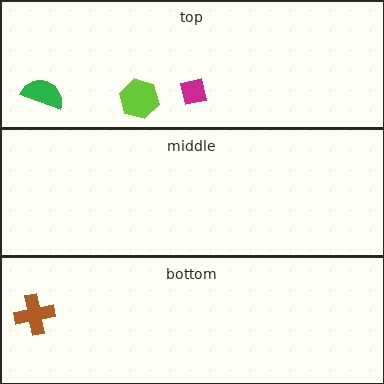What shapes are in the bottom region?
The brown cross.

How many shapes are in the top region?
3.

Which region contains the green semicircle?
The top region.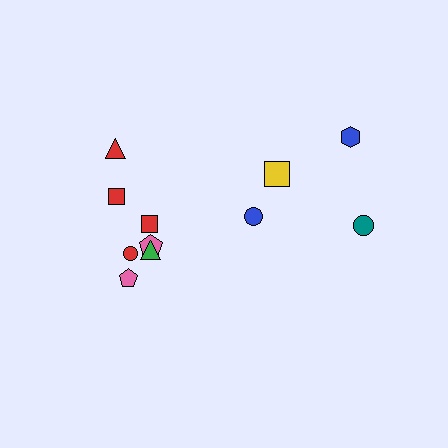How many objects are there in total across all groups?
There are 11 objects.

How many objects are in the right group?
There are 4 objects.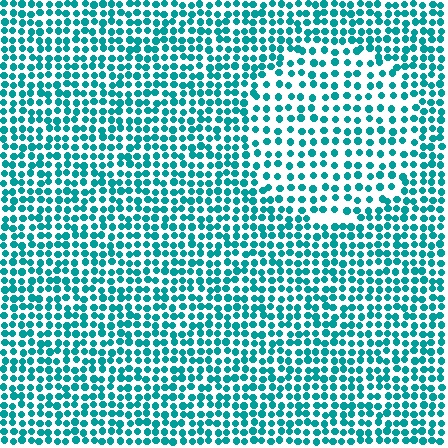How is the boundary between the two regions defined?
The boundary is defined by a change in element density (approximately 1.6x ratio). All elements are the same color, size, and shape.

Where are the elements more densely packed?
The elements are more densely packed outside the circle boundary.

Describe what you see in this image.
The image contains small teal elements arranged at two different densities. A circle-shaped region is visible where the elements are less densely packed than the surrounding area.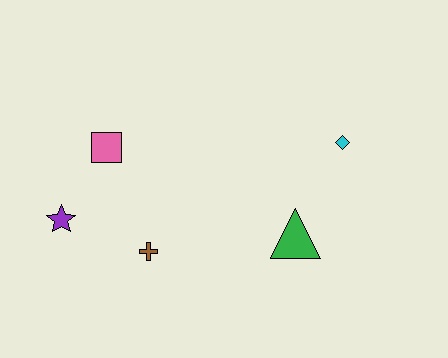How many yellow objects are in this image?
There are no yellow objects.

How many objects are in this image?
There are 5 objects.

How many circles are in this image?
There are no circles.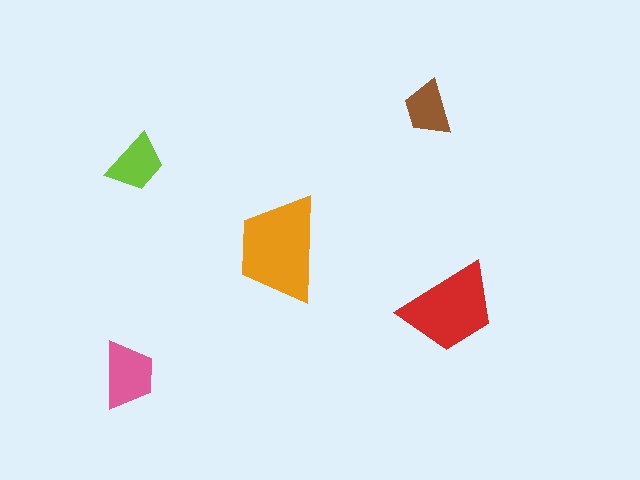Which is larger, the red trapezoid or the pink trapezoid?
The red one.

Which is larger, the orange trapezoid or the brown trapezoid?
The orange one.